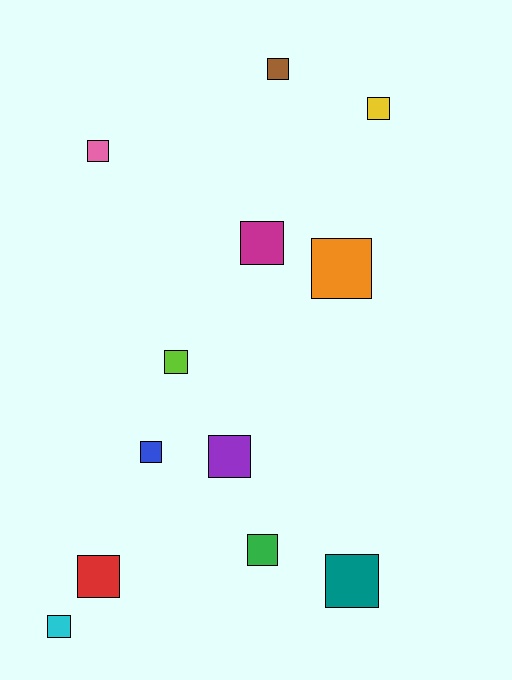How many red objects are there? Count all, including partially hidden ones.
There is 1 red object.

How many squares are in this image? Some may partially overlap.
There are 12 squares.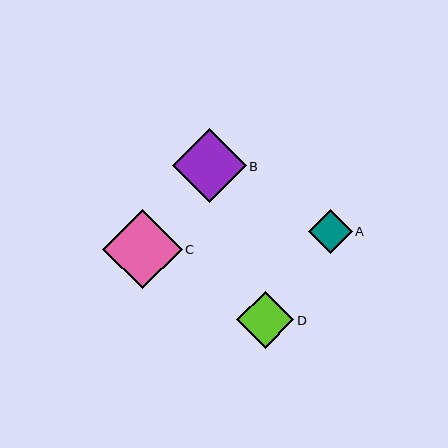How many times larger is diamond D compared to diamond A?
Diamond D is approximately 1.3 times the size of diamond A.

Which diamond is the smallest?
Diamond A is the smallest with a size of approximately 44 pixels.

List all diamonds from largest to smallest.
From largest to smallest: C, B, D, A.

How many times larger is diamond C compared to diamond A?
Diamond C is approximately 1.8 times the size of diamond A.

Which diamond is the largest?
Diamond C is the largest with a size of approximately 79 pixels.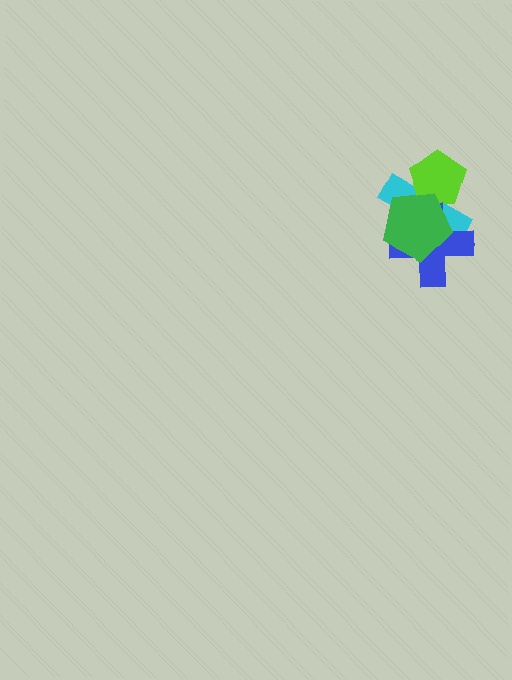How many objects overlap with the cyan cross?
3 objects overlap with the cyan cross.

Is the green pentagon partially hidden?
No, no other shape covers it.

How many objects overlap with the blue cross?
2 objects overlap with the blue cross.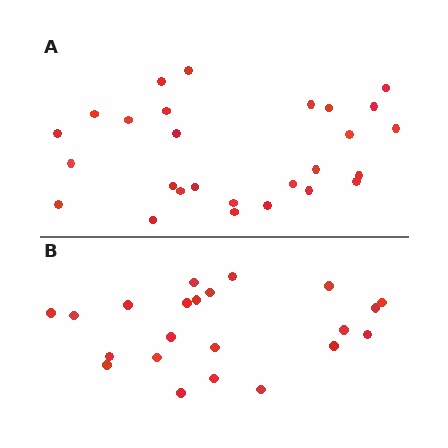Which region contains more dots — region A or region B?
Region A (the top region) has more dots.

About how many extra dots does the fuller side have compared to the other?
Region A has about 5 more dots than region B.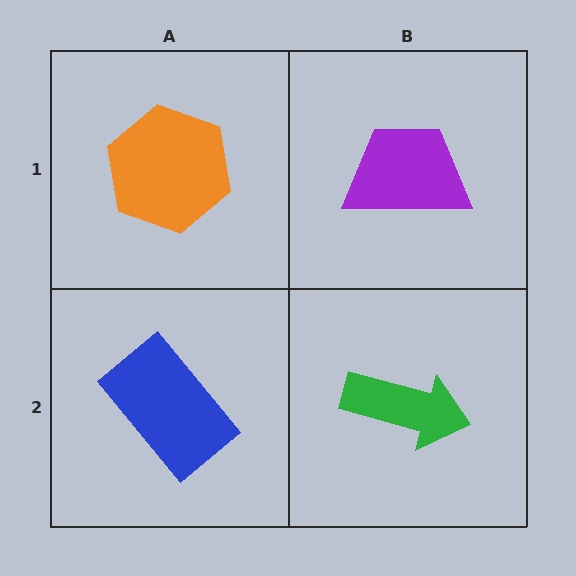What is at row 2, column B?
A green arrow.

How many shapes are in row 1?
2 shapes.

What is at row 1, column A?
An orange hexagon.